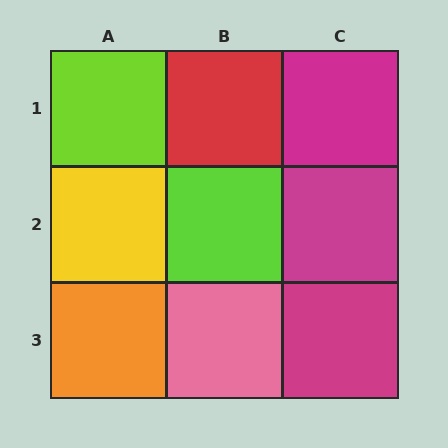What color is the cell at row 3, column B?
Pink.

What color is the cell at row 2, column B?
Lime.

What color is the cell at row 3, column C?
Magenta.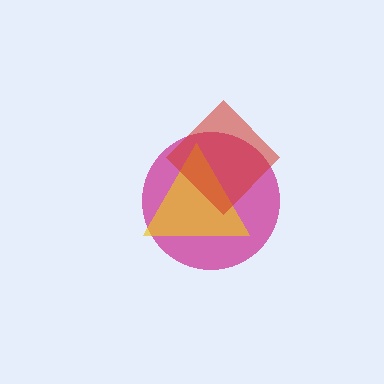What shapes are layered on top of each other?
The layered shapes are: a magenta circle, a yellow triangle, a red diamond.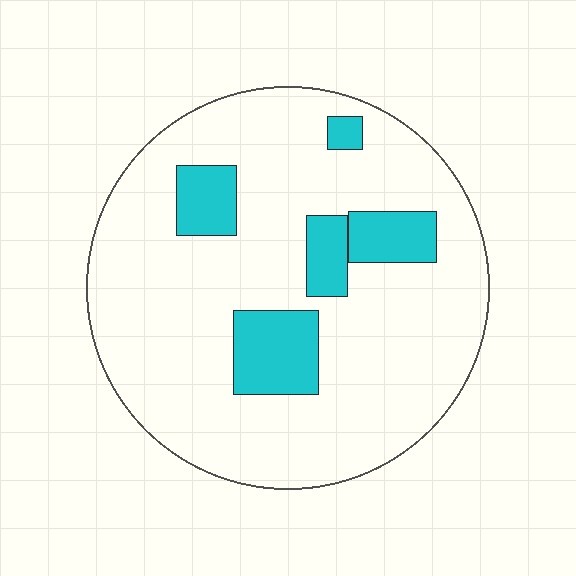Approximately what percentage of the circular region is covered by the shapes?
Approximately 15%.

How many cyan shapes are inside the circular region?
5.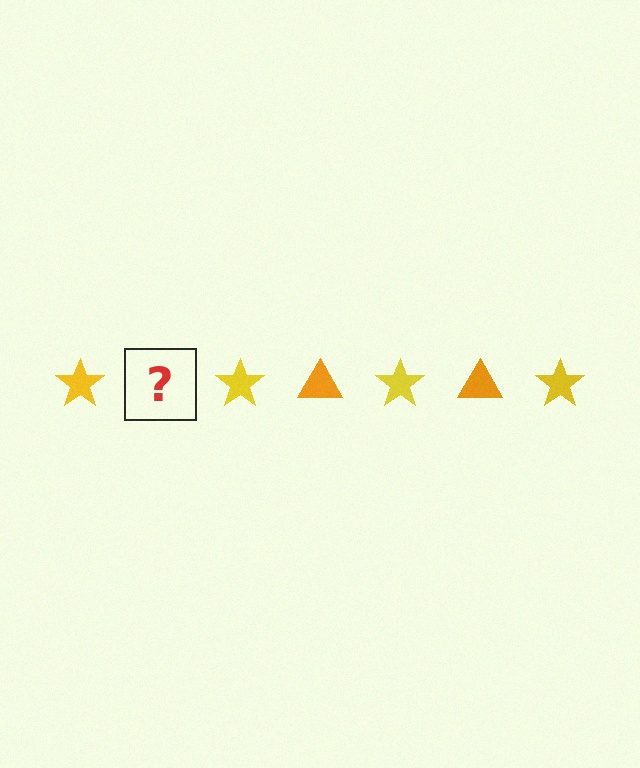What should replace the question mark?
The question mark should be replaced with an orange triangle.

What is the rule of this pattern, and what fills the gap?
The rule is that the pattern alternates between yellow star and orange triangle. The gap should be filled with an orange triangle.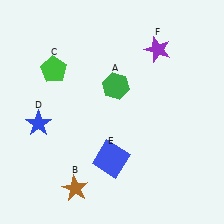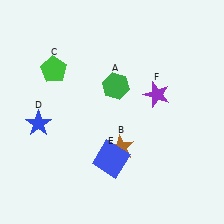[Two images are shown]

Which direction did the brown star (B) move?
The brown star (B) moved right.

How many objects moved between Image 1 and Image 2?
2 objects moved between the two images.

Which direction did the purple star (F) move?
The purple star (F) moved down.